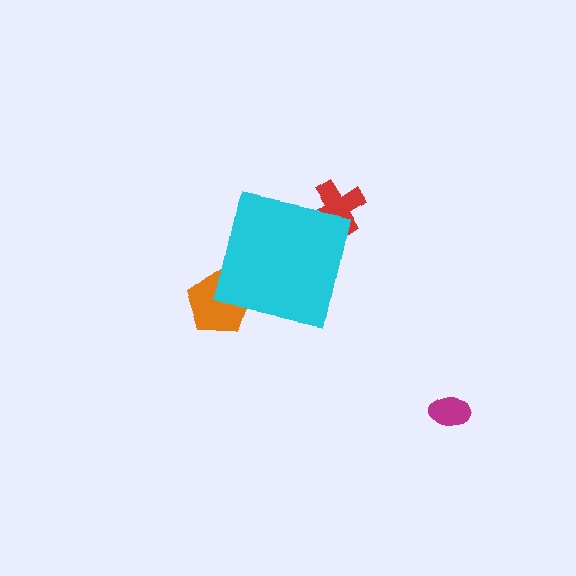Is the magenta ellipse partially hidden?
No, the magenta ellipse is fully visible.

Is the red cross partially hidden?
Yes, the red cross is partially hidden behind the cyan square.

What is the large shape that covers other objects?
A cyan square.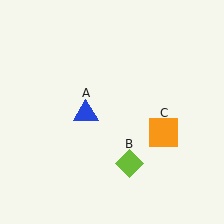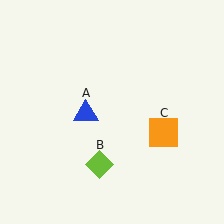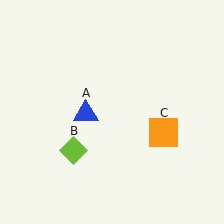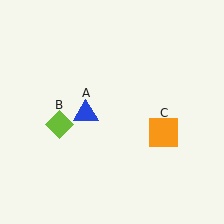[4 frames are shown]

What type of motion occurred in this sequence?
The lime diamond (object B) rotated clockwise around the center of the scene.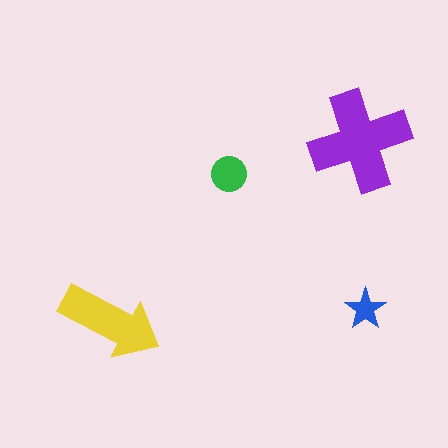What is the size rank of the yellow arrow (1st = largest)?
2nd.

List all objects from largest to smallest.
The purple cross, the yellow arrow, the green circle, the blue star.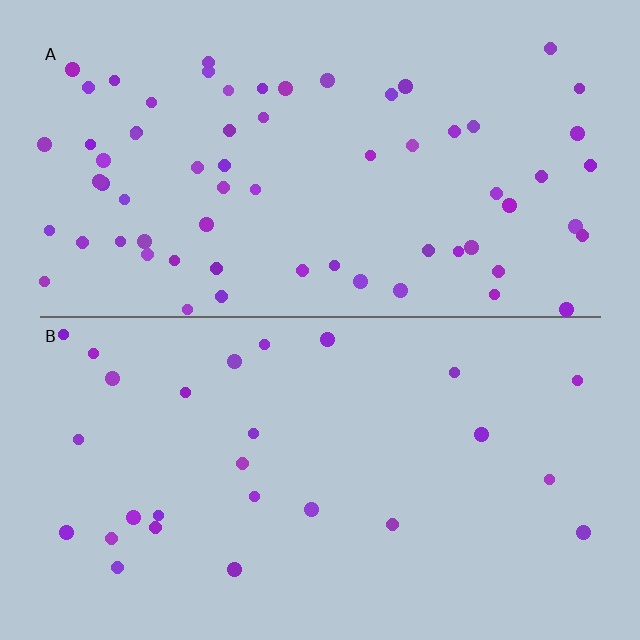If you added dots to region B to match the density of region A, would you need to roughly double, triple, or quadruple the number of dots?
Approximately double.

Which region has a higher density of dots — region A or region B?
A (the top).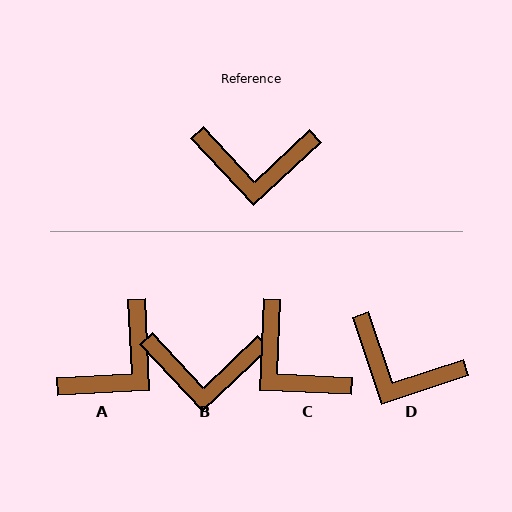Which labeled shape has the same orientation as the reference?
B.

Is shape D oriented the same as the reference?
No, it is off by about 25 degrees.